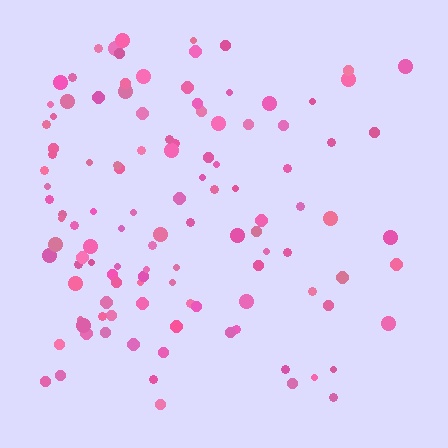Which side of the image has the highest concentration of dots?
The left.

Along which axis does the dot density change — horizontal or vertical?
Horizontal.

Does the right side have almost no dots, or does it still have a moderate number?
Still a moderate number, just noticeably fewer than the left.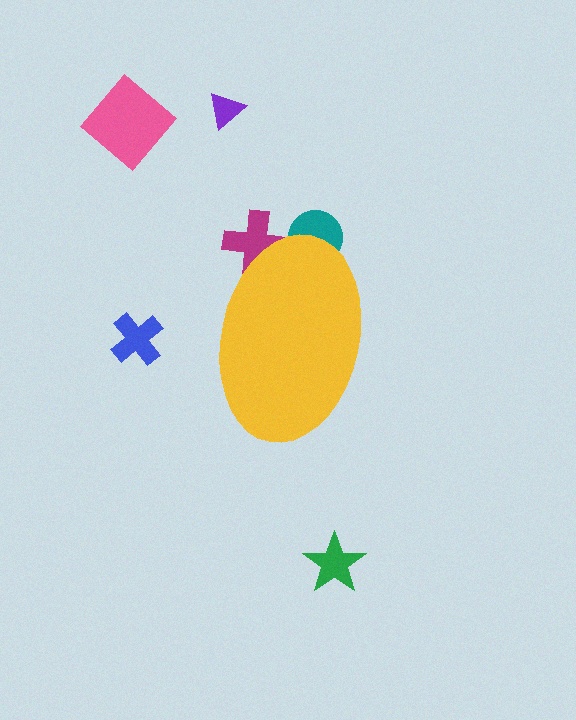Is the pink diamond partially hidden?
No, the pink diamond is fully visible.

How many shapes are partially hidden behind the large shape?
2 shapes are partially hidden.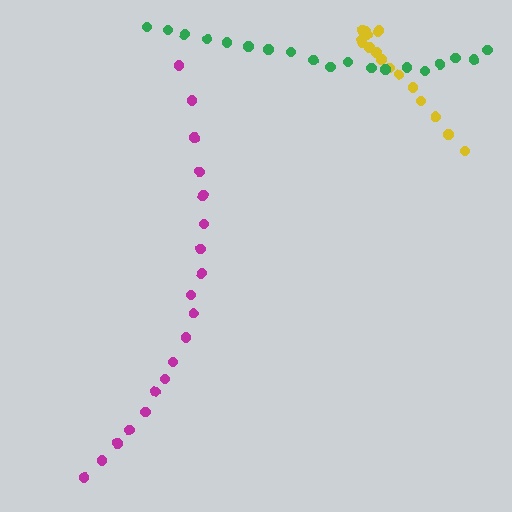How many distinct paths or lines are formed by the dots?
There are 3 distinct paths.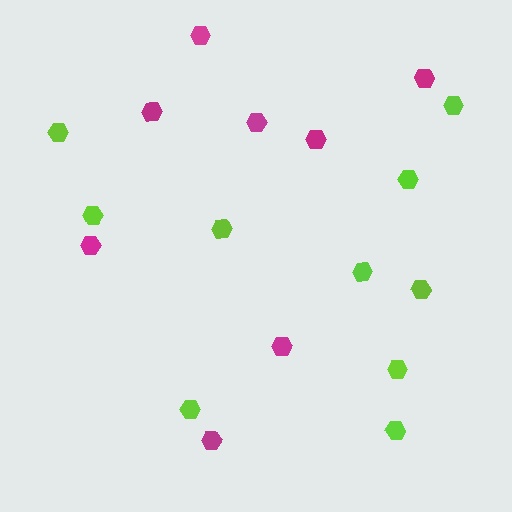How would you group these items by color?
There are 2 groups: one group of magenta hexagons (8) and one group of lime hexagons (10).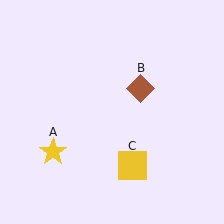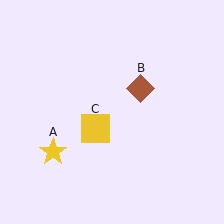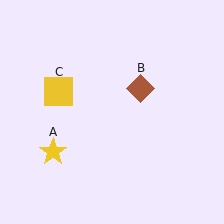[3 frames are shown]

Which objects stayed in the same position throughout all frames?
Yellow star (object A) and brown diamond (object B) remained stationary.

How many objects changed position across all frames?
1 object changed position: yellow square (object C).